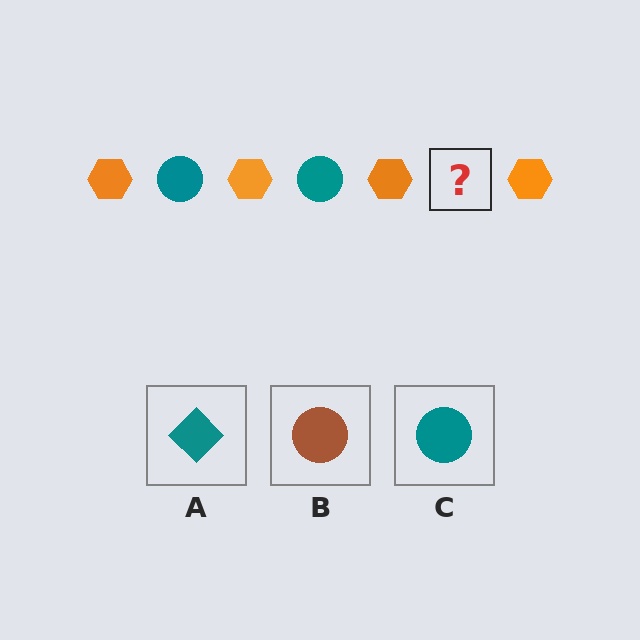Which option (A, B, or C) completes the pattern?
C.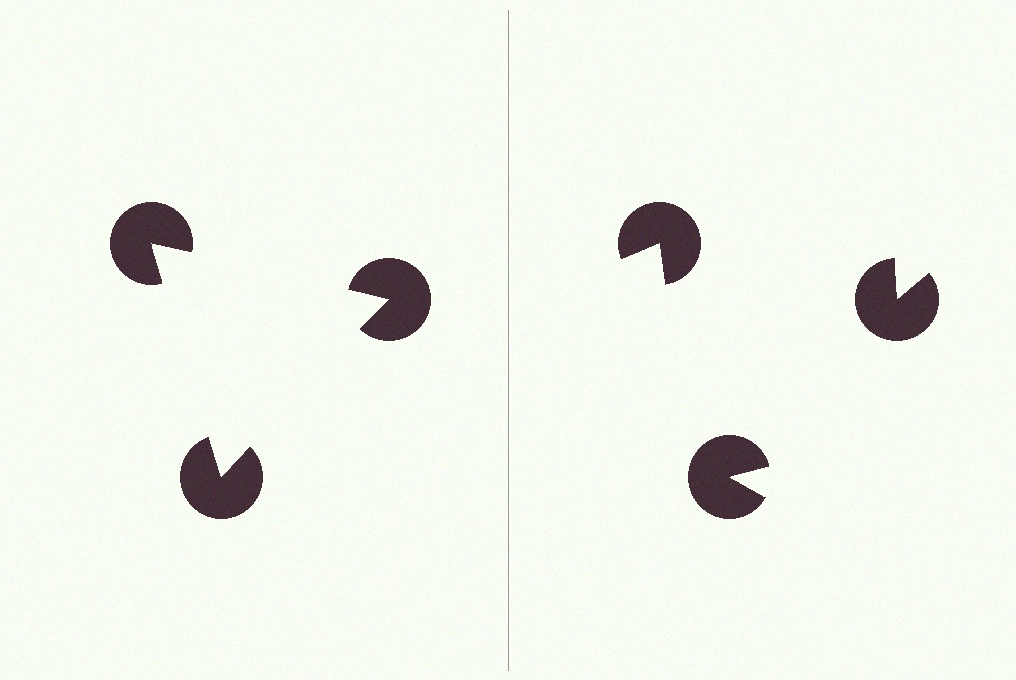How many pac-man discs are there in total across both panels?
6 — 3 on each side.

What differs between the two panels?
The pac-man discs are positioned identically on both sides; only the wedge orientations differ. On the left they align to a triangle; on the right they are misaligned.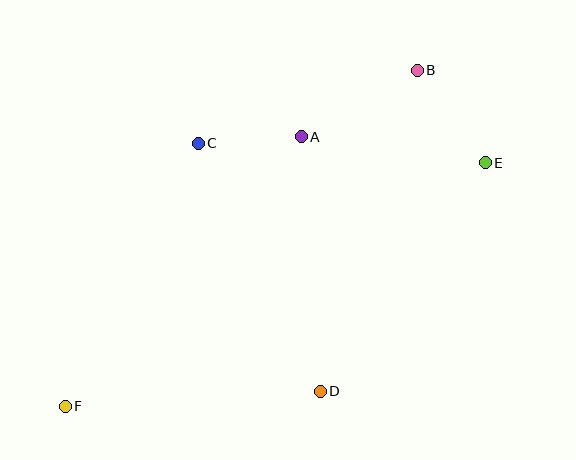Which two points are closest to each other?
Points A and C are closest to each other.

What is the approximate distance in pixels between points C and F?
The distance between C and F is approximately 294 pixels.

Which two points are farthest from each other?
Points B and F are farthest from each other.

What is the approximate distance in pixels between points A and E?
The distance between A and E is approximately 186 pixels.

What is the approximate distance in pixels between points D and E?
The distance between D and E is approximately 282 pixels.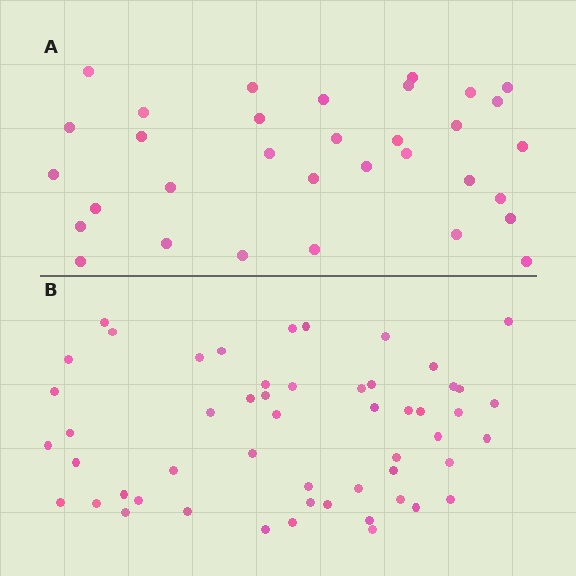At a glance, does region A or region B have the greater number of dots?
Region B (the bottom region) has more dots.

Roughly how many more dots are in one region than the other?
Region B has approximately 20 more dots than region A.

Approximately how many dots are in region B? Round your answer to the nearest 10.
About 50 dots. (The exact count is 53, which rounds to 50.)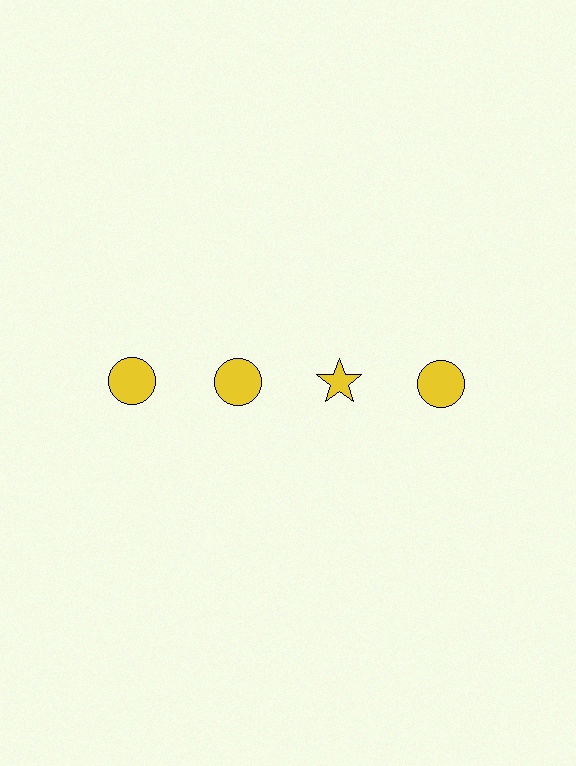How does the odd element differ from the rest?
It has a different shape: star instead of circle.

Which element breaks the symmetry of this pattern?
The yellow star in the top row, center column breaks the symmetry. All other shapes are yellow circles.